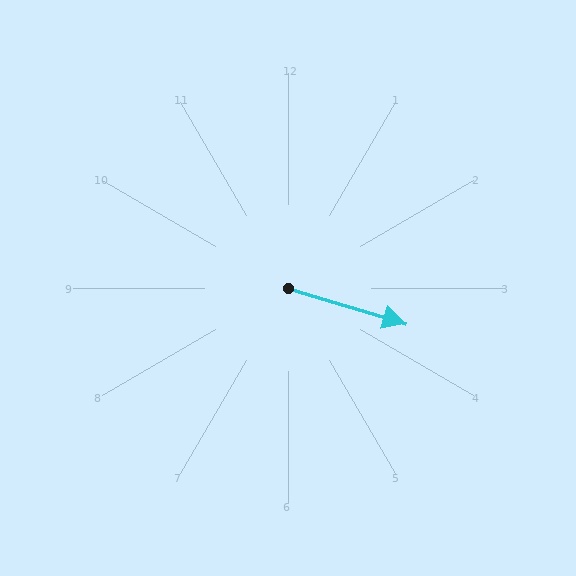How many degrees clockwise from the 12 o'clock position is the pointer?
Approximately 107 degrees.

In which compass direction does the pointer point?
East.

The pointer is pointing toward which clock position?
Roughly 4 o'clock.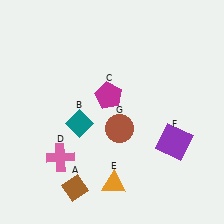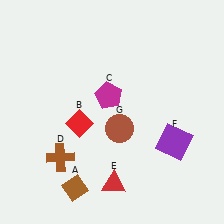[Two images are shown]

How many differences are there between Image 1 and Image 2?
There are 3 differences between the two images.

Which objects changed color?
B changed from teal to red. D changed from pink to brown. E changed from orange to red.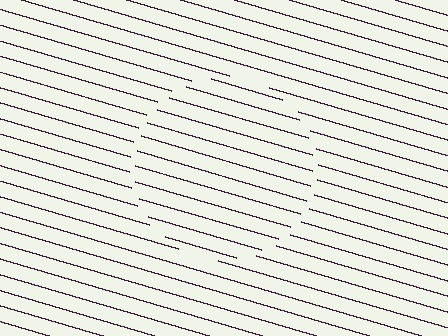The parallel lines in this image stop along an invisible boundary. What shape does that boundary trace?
An illusory circle. The interior of the shape contains the same grating, shifted by half a period — the contour is defined by the phase discontinuity where line-ends from the inner and outer gratings abut.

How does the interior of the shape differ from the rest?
The interior of the shape contains the same grating, shifted by half a period — the contour is defined by the phase discontinuity where line-ends from the inner and outer gratings abut.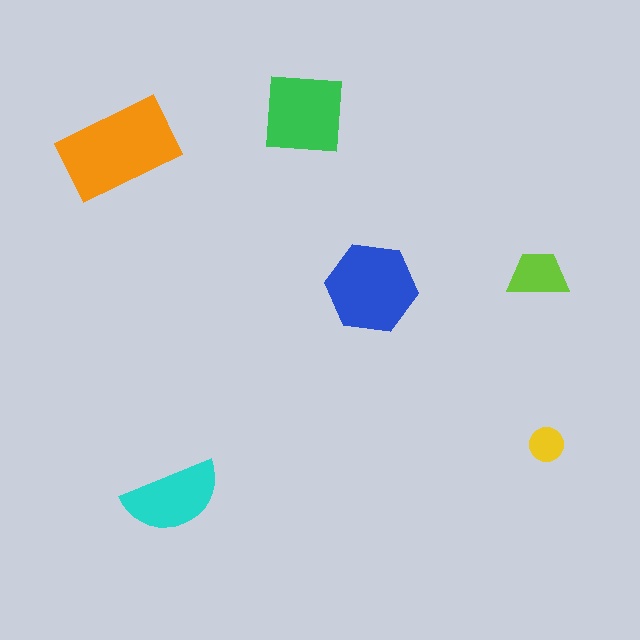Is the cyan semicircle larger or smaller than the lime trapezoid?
Larger.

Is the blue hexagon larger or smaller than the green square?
Larger.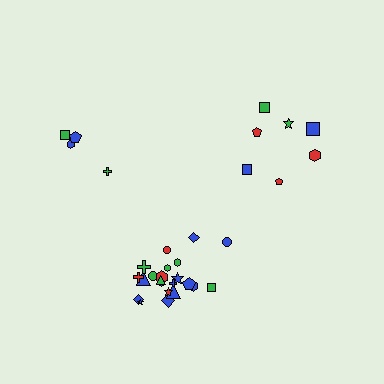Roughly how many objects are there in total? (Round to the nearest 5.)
Roughly 35 objects in total.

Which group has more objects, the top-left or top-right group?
The top-right group.